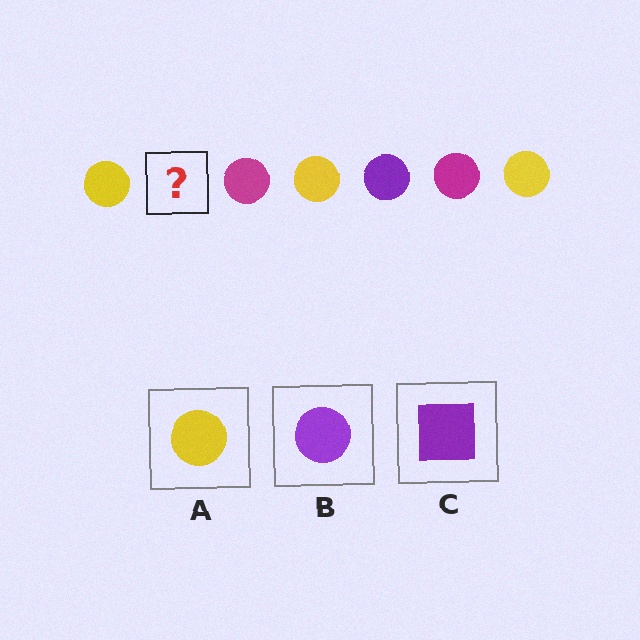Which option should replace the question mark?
Option B.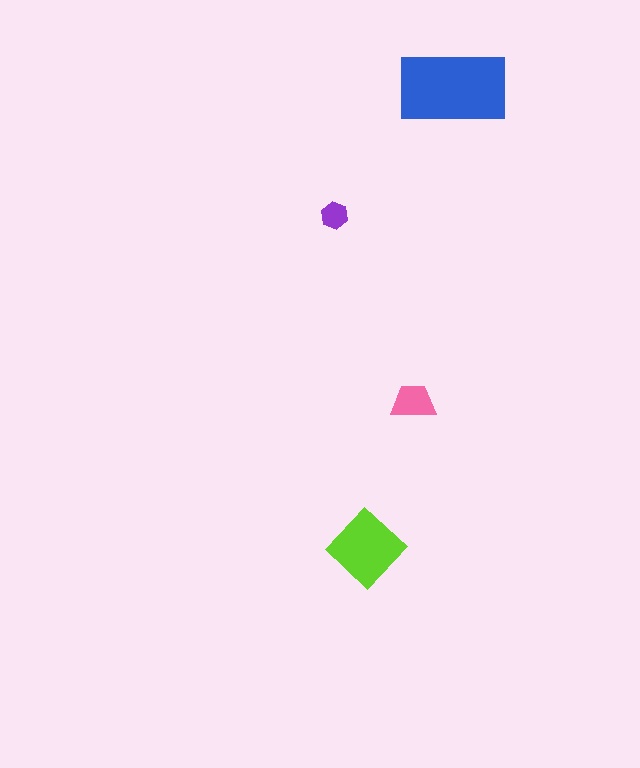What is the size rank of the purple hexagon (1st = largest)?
4th.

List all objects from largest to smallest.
The blue rectangle, the lime diamond, the pink trapezoid, the purple hexagon.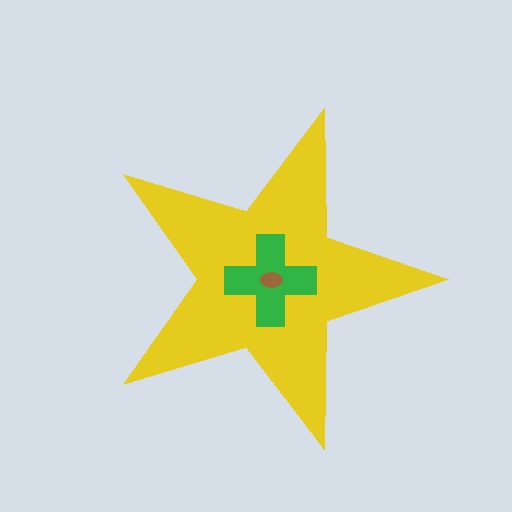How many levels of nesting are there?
3.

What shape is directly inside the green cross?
The brown ellipse.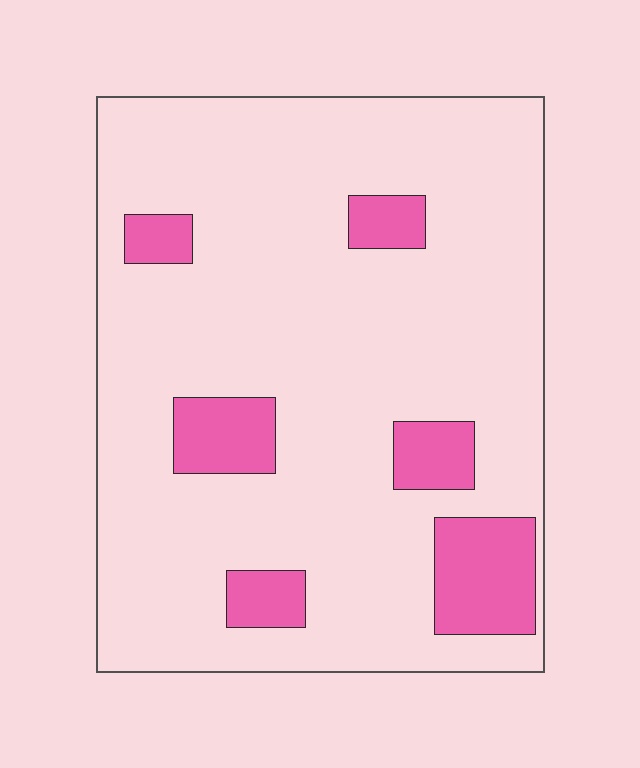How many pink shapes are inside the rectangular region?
6.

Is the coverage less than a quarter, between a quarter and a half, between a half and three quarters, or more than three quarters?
Less than a quarter.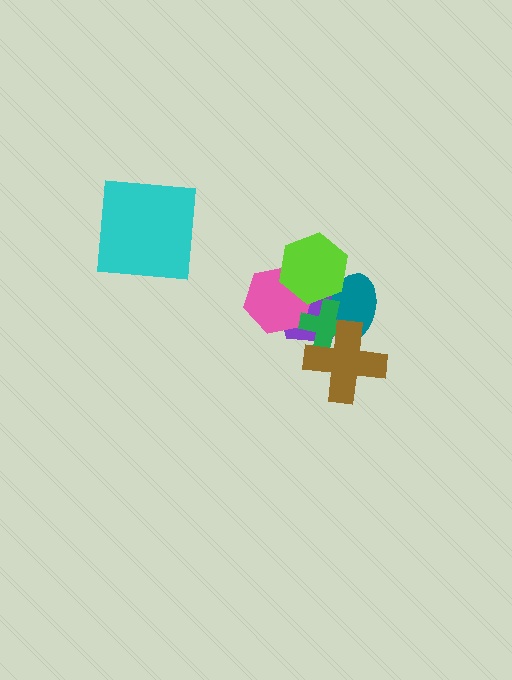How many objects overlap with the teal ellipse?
4 objects overlap with the teal ellipse.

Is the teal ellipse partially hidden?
Yes, it is partially covered by another shape.